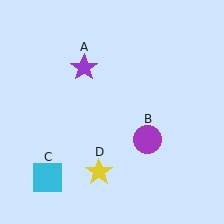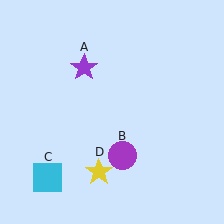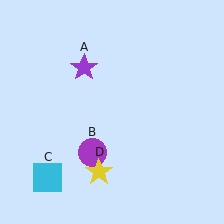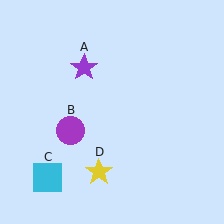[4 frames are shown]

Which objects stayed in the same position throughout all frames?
Purple star (object A) and cyan square (object C) and yellow star (object D) remained stationary.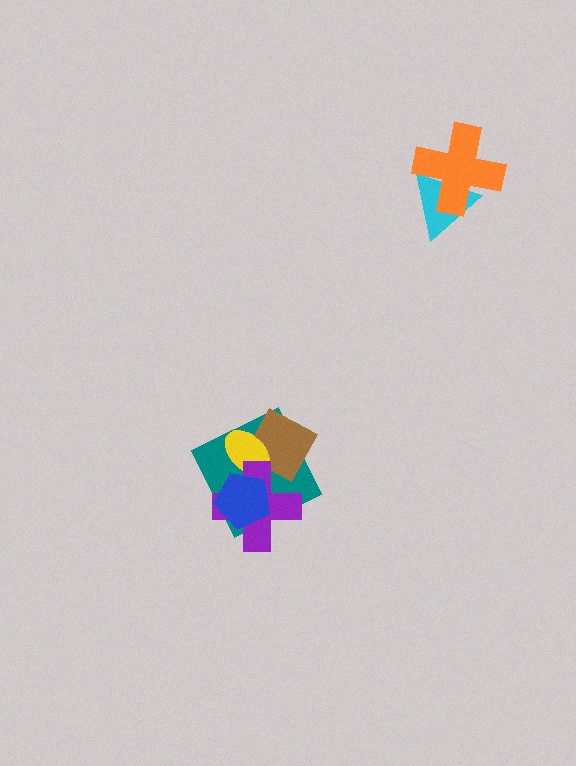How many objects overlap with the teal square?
4 objects overlap with the teal square.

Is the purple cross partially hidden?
Yes, it is partially covered by another shape.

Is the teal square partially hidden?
Yes, it is partially covered by another shape.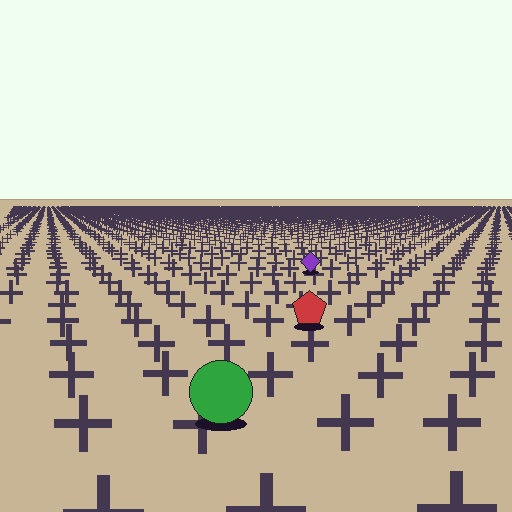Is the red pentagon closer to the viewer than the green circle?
No. The green circle is closer — you can tell from the texture gradient: the ground texture is coarser near it.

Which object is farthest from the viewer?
The purple diamond is farthest from the viewer. It appears smaller and the ground texture around it is denser.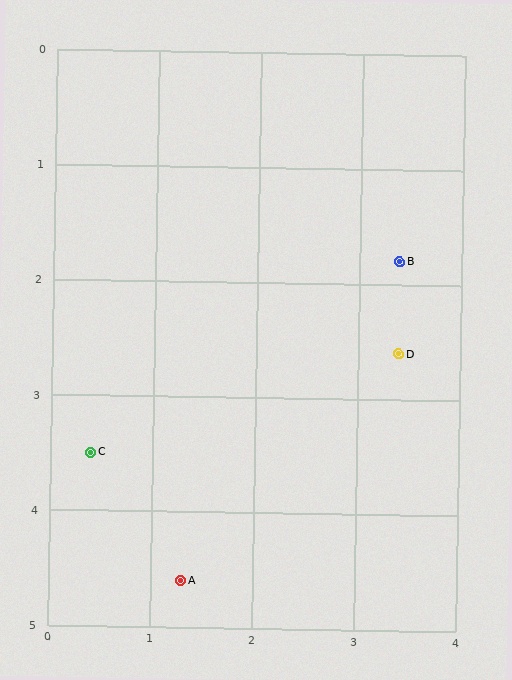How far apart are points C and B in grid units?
Points C and B are about 3.4 grid units apart.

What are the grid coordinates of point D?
Point D is at approximately (3.4, 2.6).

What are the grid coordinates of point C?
Point C is at approximately (0.4, 3.5).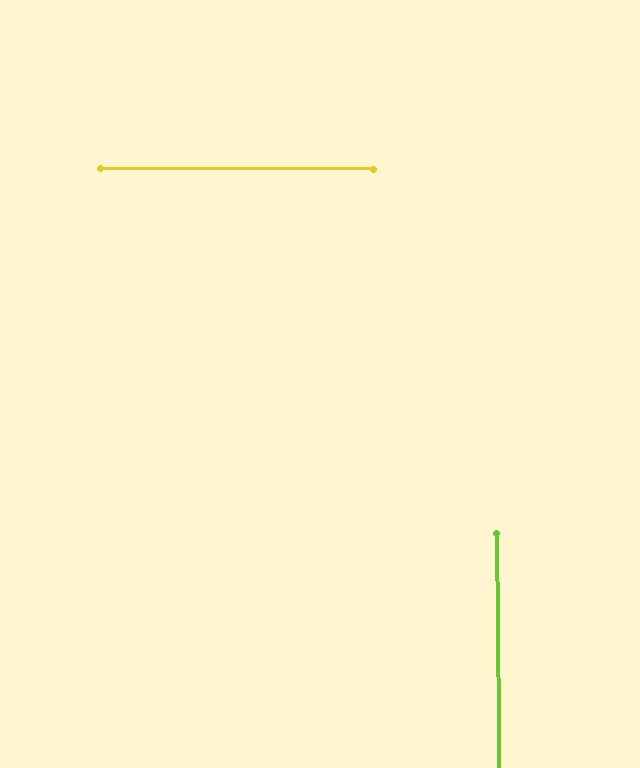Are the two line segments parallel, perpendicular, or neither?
Perpendicular — they meet at approximately 89°.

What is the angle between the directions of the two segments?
Approximately 89 degrees.